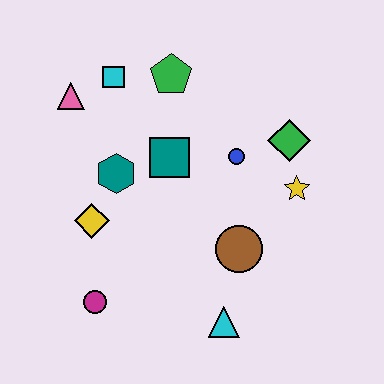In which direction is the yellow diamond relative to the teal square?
The yellow diamond is to the left of the teal square.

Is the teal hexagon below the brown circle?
No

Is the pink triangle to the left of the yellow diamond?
Yes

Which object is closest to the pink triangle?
The cyan square is closest to the pink triangle.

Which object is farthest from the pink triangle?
The cyan triangle is farthest from the pink triangle.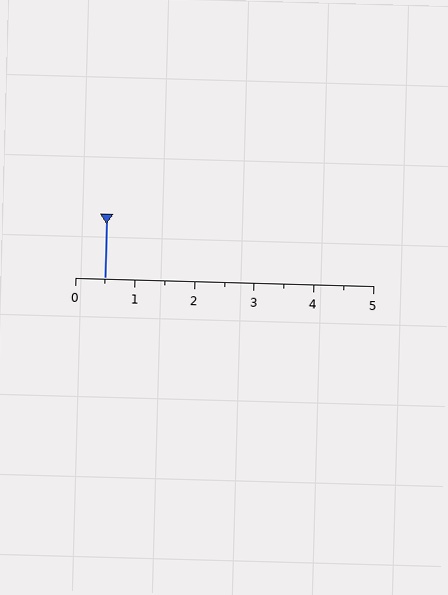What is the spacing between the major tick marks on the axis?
The major ticks are spaced 1 apart.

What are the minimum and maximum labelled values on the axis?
The axis runs from 0 to 5.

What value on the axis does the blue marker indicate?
The marker indicates approximately 0.5.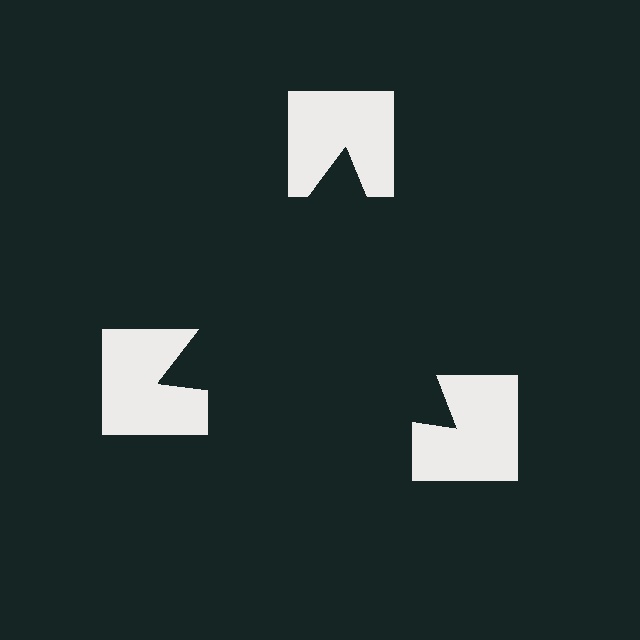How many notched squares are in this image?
There are 3 — one at each vertex of the illusory triangle.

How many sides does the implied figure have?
3 sides.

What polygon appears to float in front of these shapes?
An illusory triangle — its edges are inferred from the aligned wedge cuts in the notched squares, not physically drawn.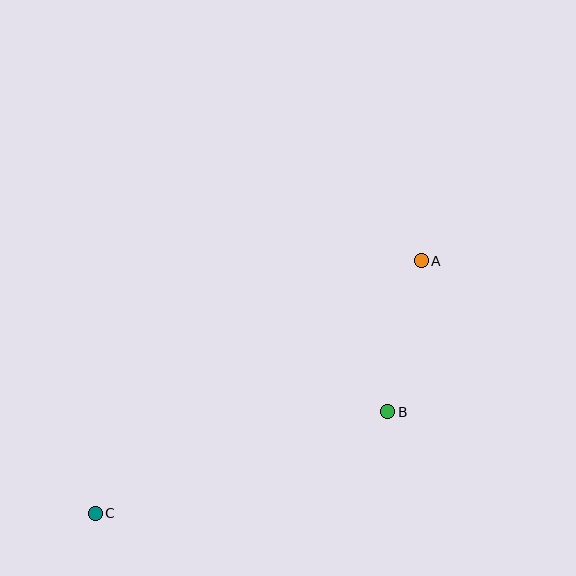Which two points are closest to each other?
Points A and B are closest to each other.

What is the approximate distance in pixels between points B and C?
The distance between B and C is approximately 310 pixels.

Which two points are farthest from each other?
Points A and C are farthest from each other.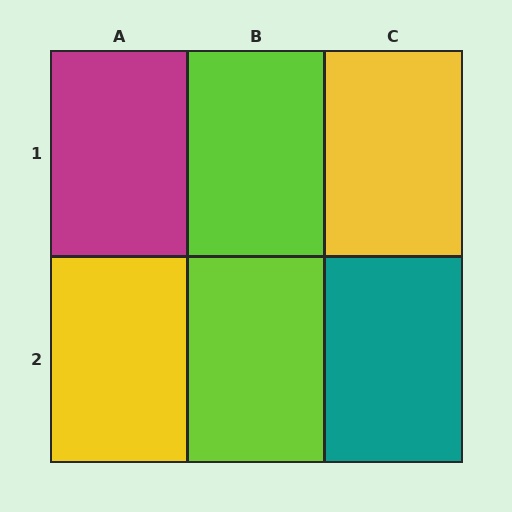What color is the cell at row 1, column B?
Lime.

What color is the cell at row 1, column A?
Magenta.